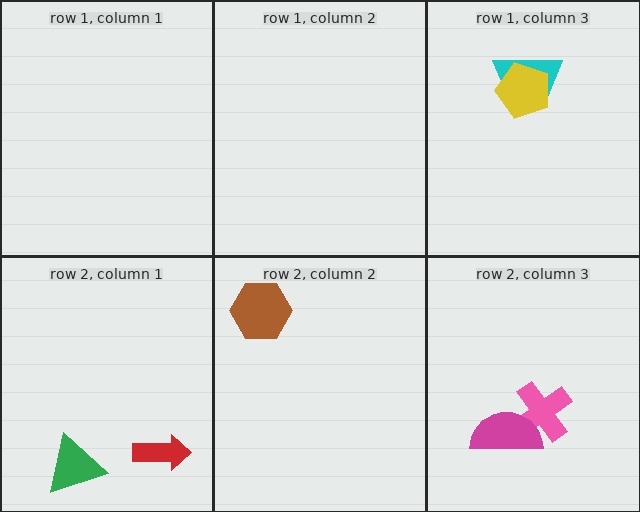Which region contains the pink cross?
The row 2, column 3 region.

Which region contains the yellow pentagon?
The row 1, column 3 region.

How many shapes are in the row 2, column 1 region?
2.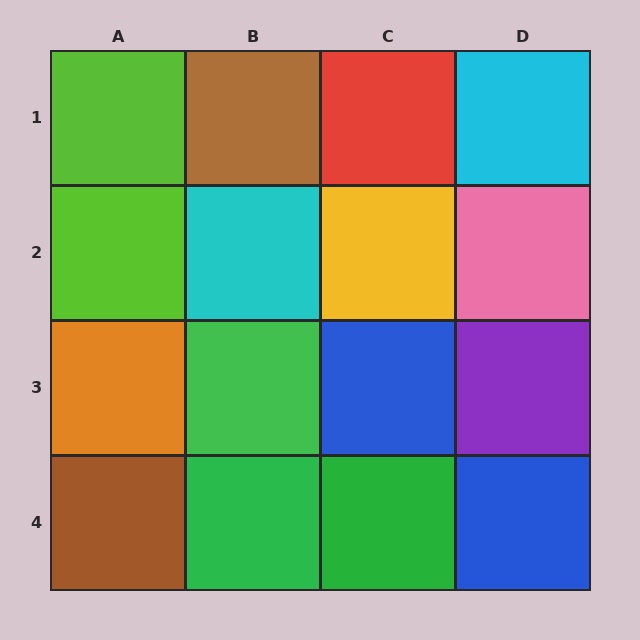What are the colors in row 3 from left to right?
Orange, green, blue, purple.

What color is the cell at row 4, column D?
Blue.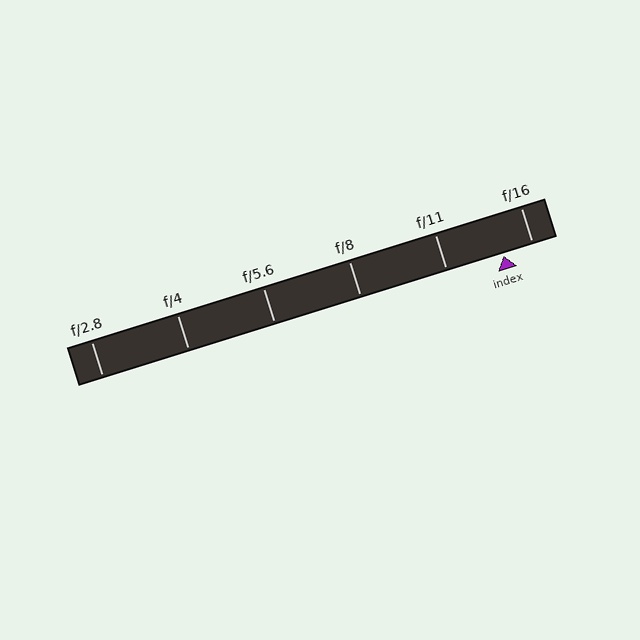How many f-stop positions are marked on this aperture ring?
There are 6 f-stop positions marked.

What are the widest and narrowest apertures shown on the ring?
The widest aperture shown is f/2.8 and the narrowest is f/16.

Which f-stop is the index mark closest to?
The index mark is closest to f/16.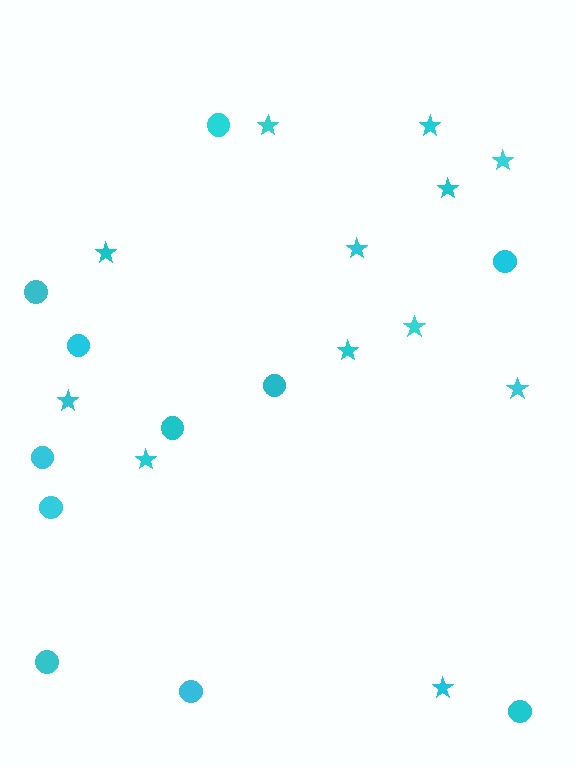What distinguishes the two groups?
There are 2 groups: one group of circles (11) and one group of stars (12).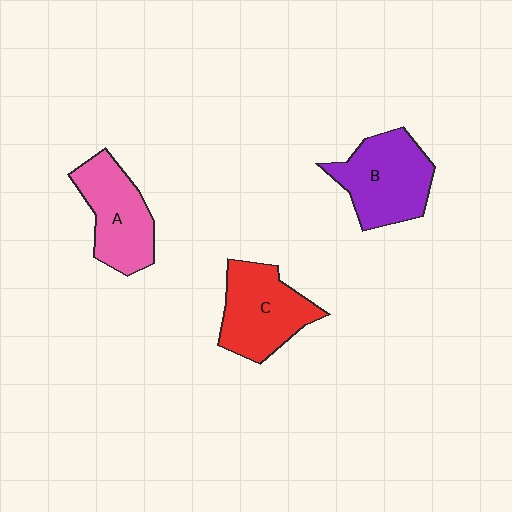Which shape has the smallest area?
Shape A (pink).